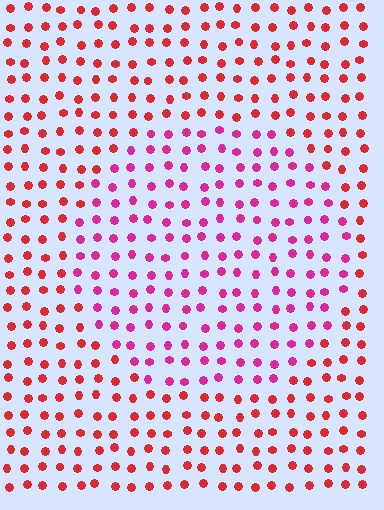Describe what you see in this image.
The image is filled with small red elements in a uniform arrangement. A circle-shaped region is visible where the elements are tinted to a slightly different hue, forming a subtle color boundary.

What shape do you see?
I see a circle.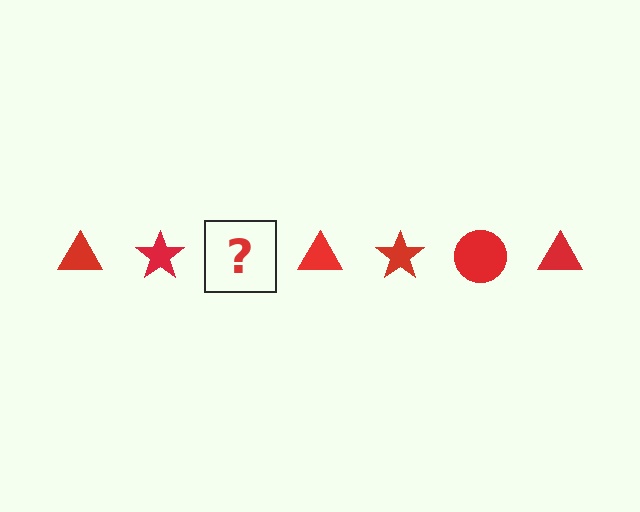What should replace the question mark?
The question mark should be replaced with a red circle.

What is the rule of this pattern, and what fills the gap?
The rule is that the pattern cycles through triangle, star, circle shapes in red. The gap should be filled with a red circle.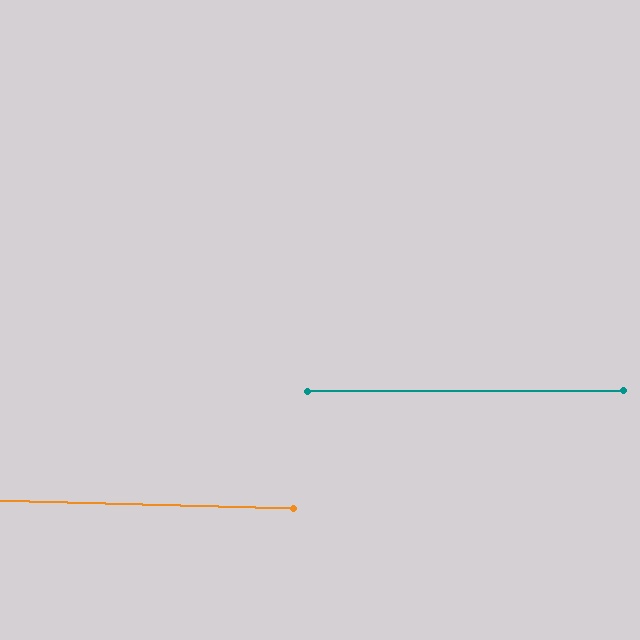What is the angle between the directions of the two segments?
Approximately 2 degrees.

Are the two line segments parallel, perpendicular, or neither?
Parallel — their directions differ by only 1.8°.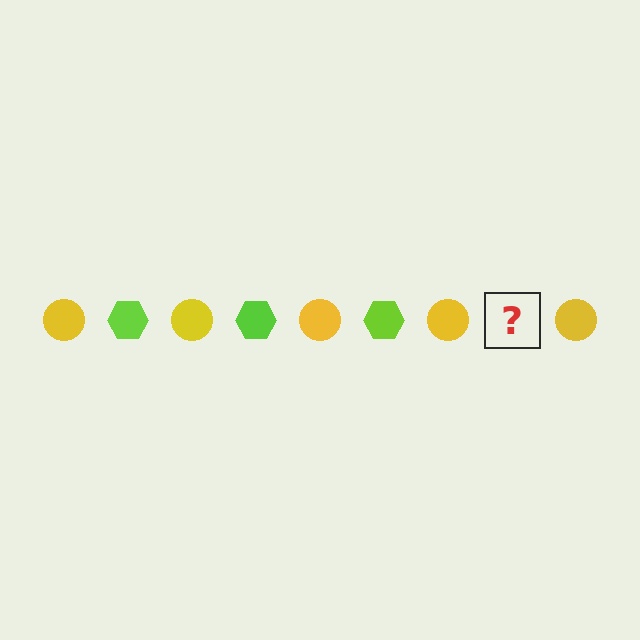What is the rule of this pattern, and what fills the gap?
The rule is that the pattern alternates between yellow circle and lime hexagon. The gap should be filled with a lime hexagon.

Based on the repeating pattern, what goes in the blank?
The blank should be a lime hexagon.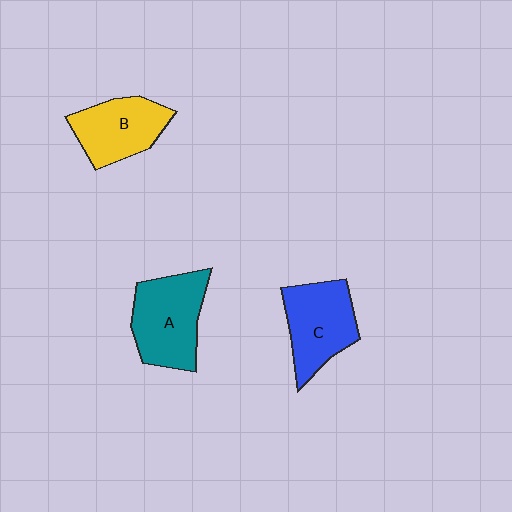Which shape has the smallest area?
Shape B (yellow).